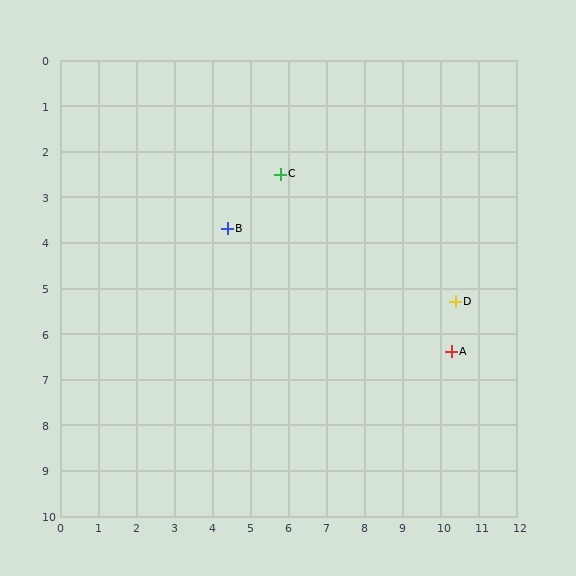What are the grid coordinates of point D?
Point D is at approximately (10.4, 5.3).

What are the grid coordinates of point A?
Point A is at approximately (10.3, 6.4).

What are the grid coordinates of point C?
Point C is at approximately (5.8, 2.5).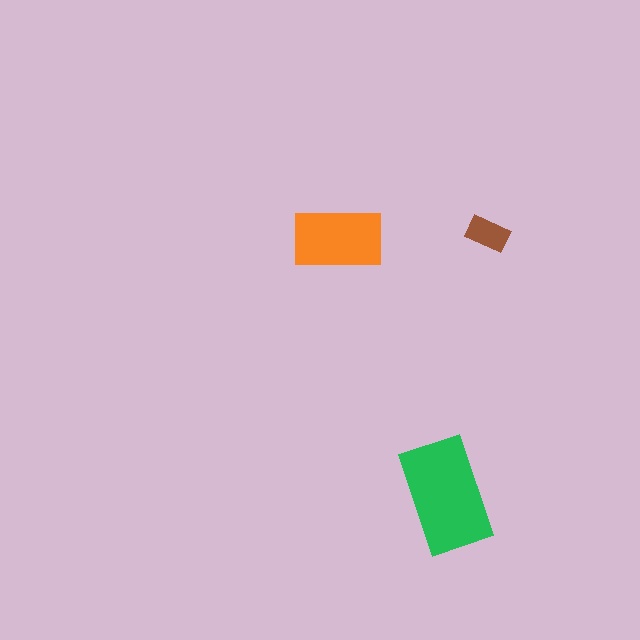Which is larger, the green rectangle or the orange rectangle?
The green one.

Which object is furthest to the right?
The brown rectangle is rightmost.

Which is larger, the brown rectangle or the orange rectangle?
The orange one.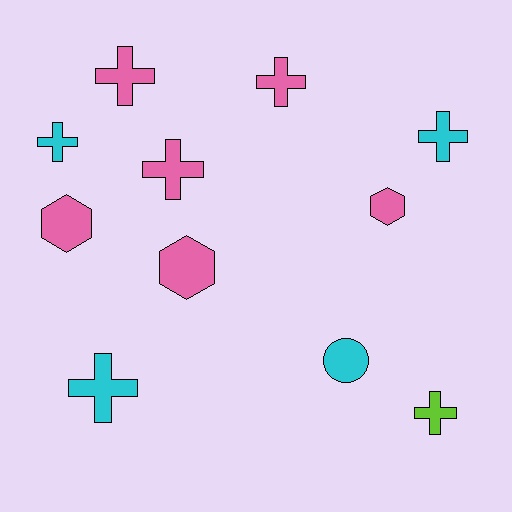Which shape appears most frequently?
Cross, with 7 objects.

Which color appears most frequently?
Pink, with 6 objects.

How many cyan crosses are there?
There are 3 cyan crosses.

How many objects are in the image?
There are 11 objects.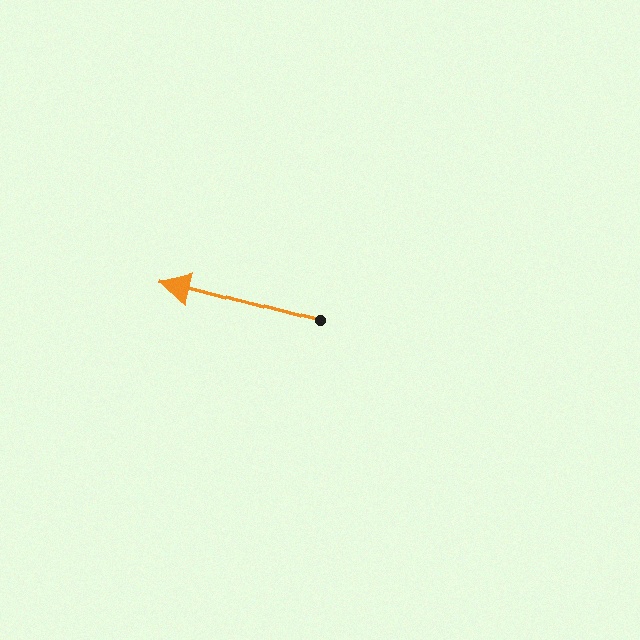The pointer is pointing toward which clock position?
Roughly 9 o'clock.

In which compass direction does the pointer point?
West.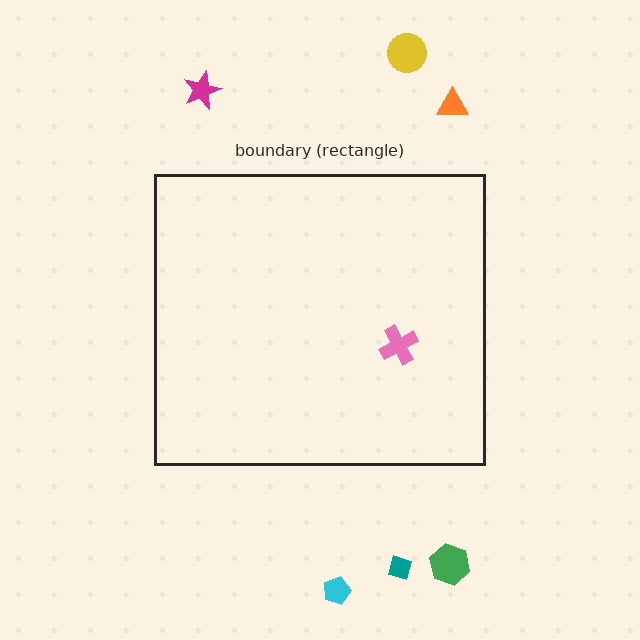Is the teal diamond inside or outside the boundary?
Outside.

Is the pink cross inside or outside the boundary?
Inside.